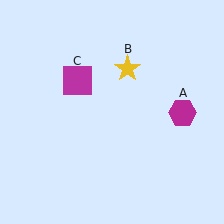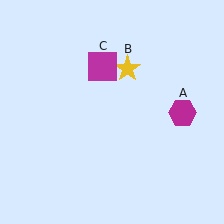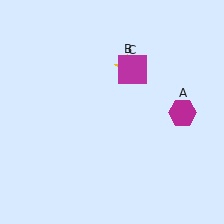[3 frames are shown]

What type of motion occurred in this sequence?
The magenta square (object C) rotated clockwise around the center of the scene.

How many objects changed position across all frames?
1 object changed position: magenta square (object C).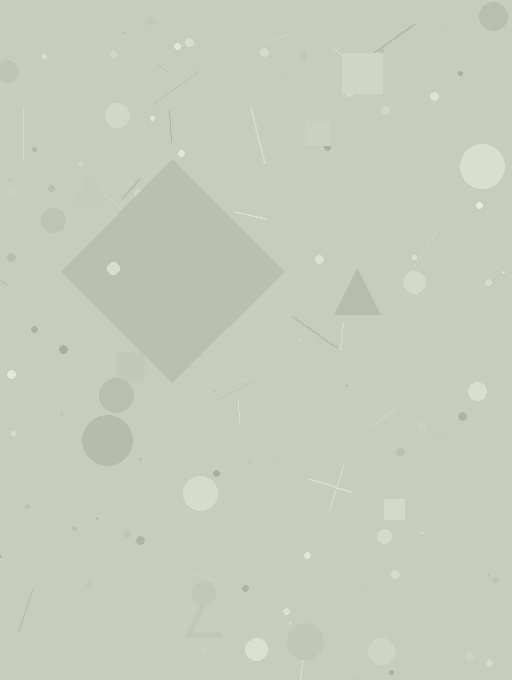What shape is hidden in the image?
A diamond is hidden in the image.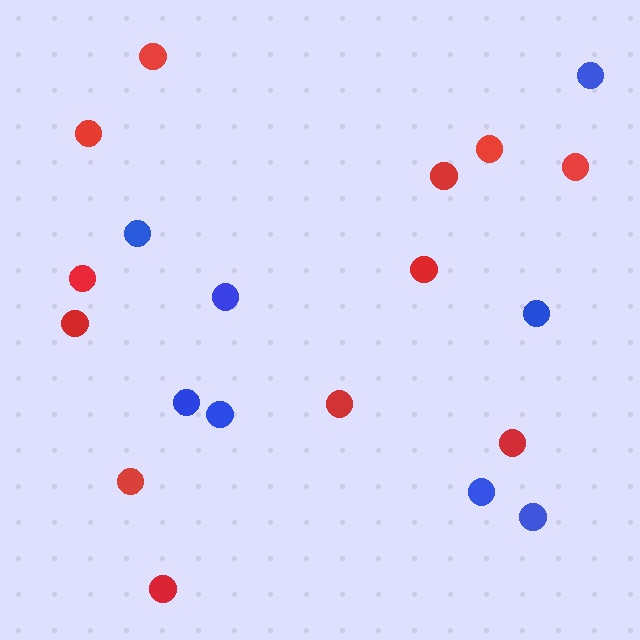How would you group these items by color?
There are 2 groups: one group of blue circles (8) and one group of red circles (12).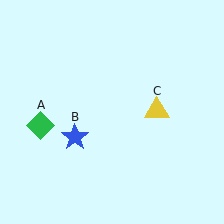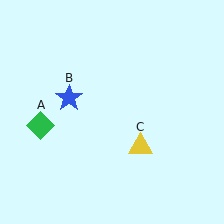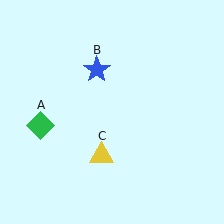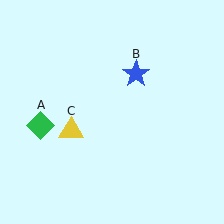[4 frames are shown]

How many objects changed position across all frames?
2 objects changed position: blue star (object B), yellow triangle (object C).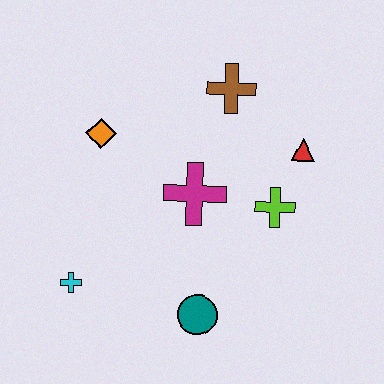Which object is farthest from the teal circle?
The brown cross is farthest from the teal circle.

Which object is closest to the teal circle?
The magenta cross is closest to the teal circle.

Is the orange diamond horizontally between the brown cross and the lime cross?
No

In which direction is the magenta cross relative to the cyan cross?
The magenta cross is to the right of the cyan cross.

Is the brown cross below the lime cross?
No